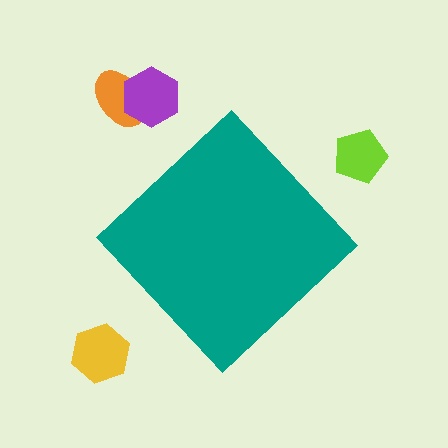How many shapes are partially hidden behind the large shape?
0 shapes are partially hidden.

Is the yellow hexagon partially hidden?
No, the yellow hexagon is fully visible.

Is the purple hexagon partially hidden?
No, the purple hexagon is fully visible.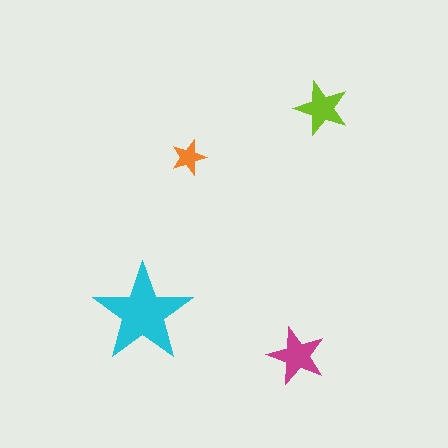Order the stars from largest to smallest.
the cyan one, the magenta one, the lime one, the orange one.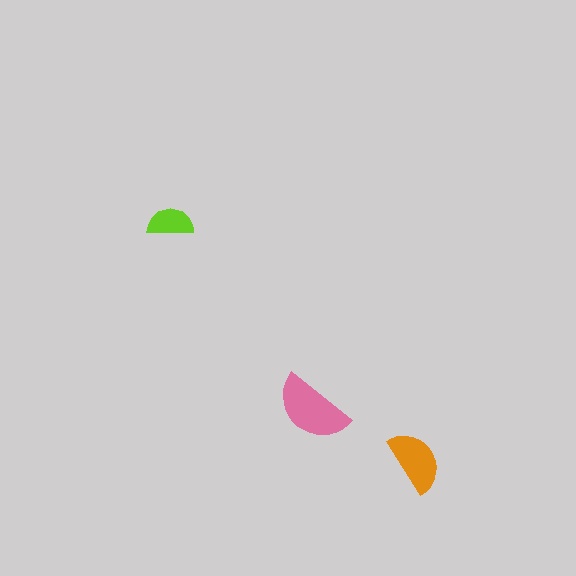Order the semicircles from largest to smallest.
the pink one, the orange one, the lime one.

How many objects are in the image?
There are 3 objects in the image.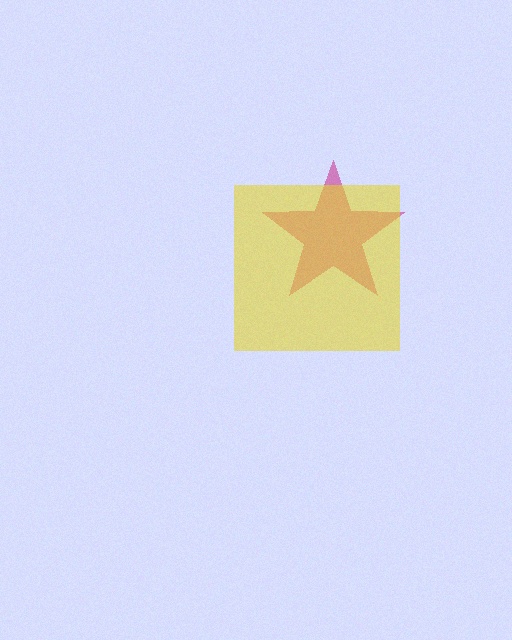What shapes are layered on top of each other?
The layered shapes are: a magenta star, a yellow square.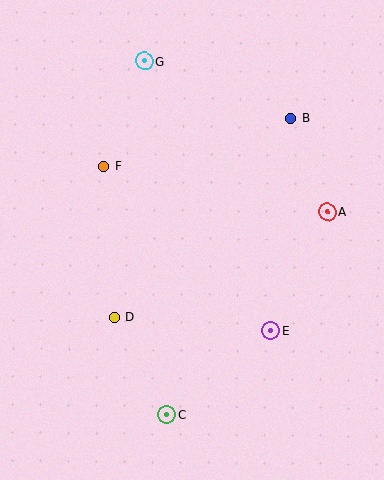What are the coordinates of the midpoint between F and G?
The midpoint between F and G is at (124, 114).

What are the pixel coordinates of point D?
Point D is at (114, 318).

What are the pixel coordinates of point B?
Point B is at (291, 118).